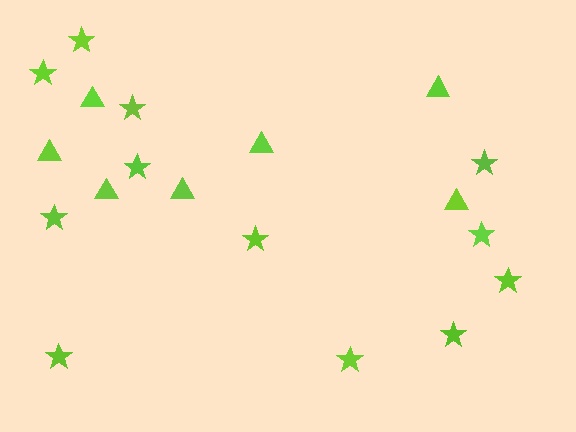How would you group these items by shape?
There are 2 groups: one group of triangles (7) and one group of stars (12).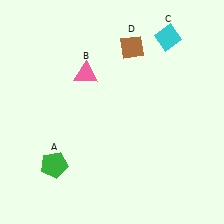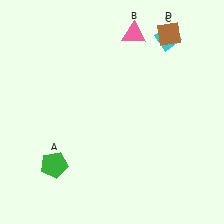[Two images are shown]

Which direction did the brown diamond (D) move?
The brown diamond (D) moved right.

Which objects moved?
The objects that moved are: the pink triangle (B), the brown diamond (D).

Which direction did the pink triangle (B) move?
The pink triangle (B) moved right.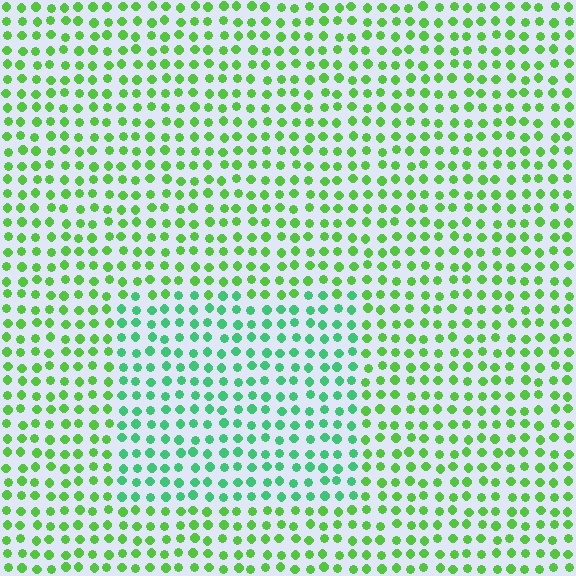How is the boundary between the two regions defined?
The boundary is defined purely by a slight shift in hue (about 35 degrees). Spacing, size, and orientation are identical on both sides.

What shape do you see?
I see a rectangle.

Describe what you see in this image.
The image is filled with small lime elements in a uniform arrangement. A rectangle-shaped region is visible where the elements are tinted to a slightly different hue, forming a subtle color boundary.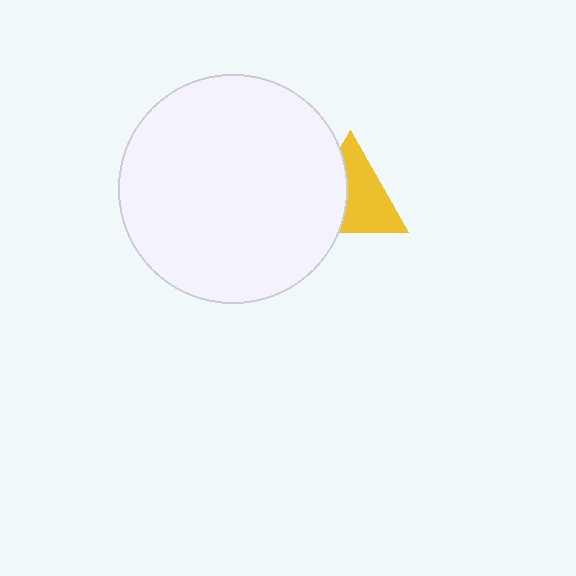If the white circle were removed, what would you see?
You would see the complete yellow triangle.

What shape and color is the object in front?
The object in front is a white circle.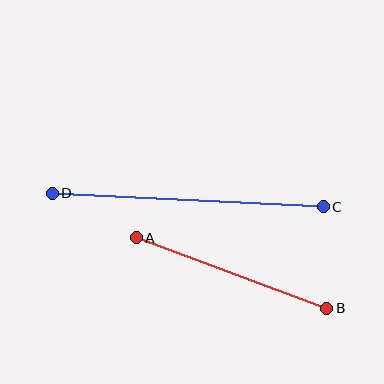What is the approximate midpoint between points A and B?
The midpoint is at approximately (231, 273) pixels.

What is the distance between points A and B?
The distance is approximately 203 pixels.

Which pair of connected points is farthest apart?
Points C and D are farthest apart.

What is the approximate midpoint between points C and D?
The midpoint is at approximately (188, 200) pixels.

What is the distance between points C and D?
The distance is approximately 271 pixels.